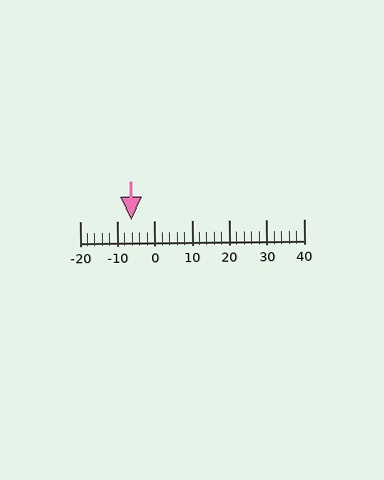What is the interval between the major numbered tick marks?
The major tick marks are spaced 10 units apart.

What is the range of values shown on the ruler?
The ruler shows values from -20 to 40.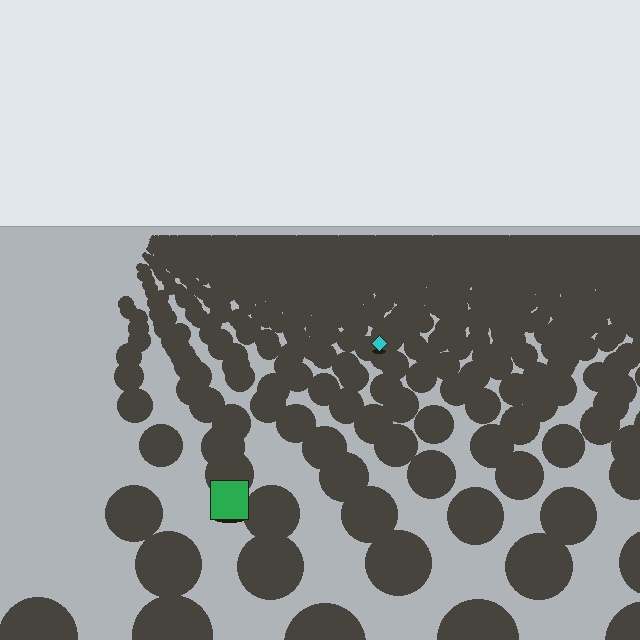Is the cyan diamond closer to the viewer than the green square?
No. The green square is closer — you can tell from the texture gradient: the ground texture is coarser near it.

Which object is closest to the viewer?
The green square is closest. The texture marks near it are larger and more spread out.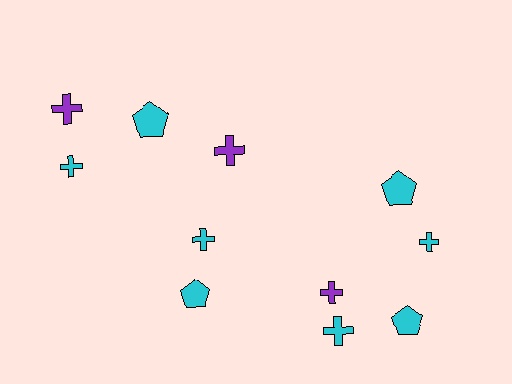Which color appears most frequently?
Cyan, with 8 objects.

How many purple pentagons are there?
There are no purple pentagons.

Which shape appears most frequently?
Cross, with 7 objects.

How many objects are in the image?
There are 11 objects.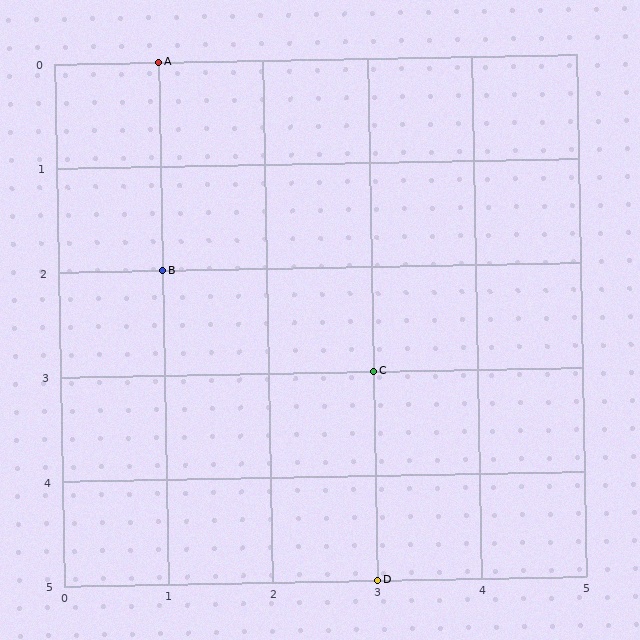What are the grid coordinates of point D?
Point D is at grid coordinates (3, 5).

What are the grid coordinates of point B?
Point B is at grid coordinates (1, 2).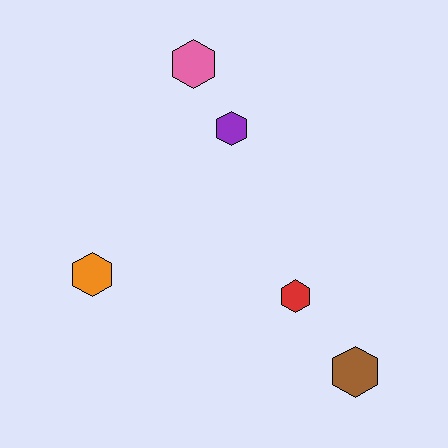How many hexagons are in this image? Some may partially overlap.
There are 5 hexagons.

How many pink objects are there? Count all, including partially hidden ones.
There is 1 pink object.